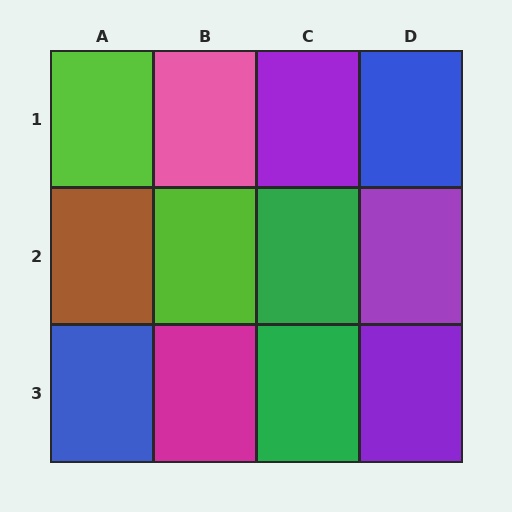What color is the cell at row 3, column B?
Magenta.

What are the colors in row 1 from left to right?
Lime, pink, purple, blue.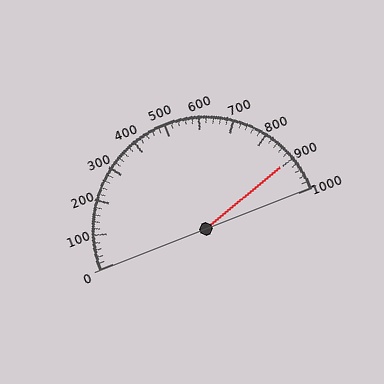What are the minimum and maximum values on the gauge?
The gauge ranges from 0 to 1000.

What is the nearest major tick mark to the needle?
The nearest major tick mark is 900.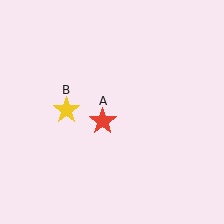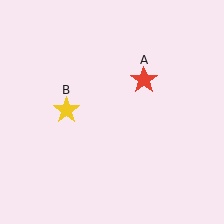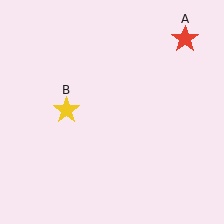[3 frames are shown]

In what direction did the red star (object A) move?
The red star (object A) moved up and to the right.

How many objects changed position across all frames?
1 object changed position: red star (object A).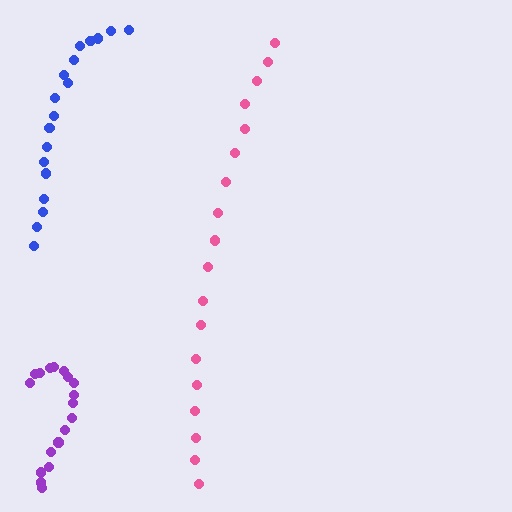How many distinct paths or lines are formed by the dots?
There are 3 distinct paths.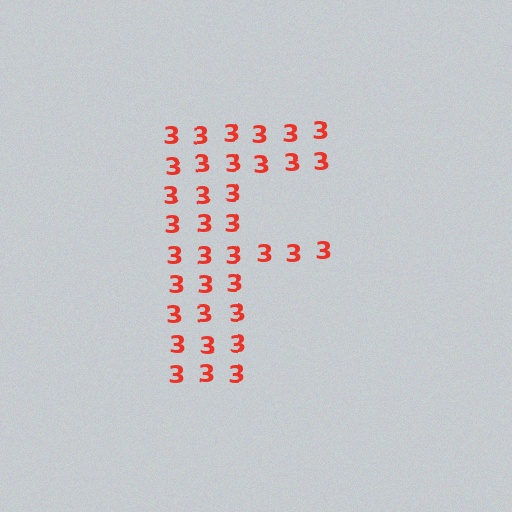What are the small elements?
The small elements are digit 3's.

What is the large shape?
The large shape is the letter F.